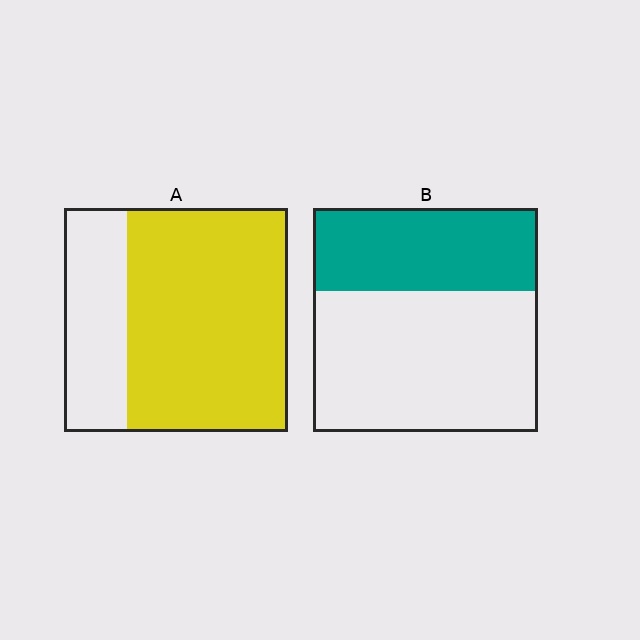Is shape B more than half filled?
No.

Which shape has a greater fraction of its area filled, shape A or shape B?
Shape A.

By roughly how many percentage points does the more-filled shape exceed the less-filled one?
By roughly 35 percentage points (A over B).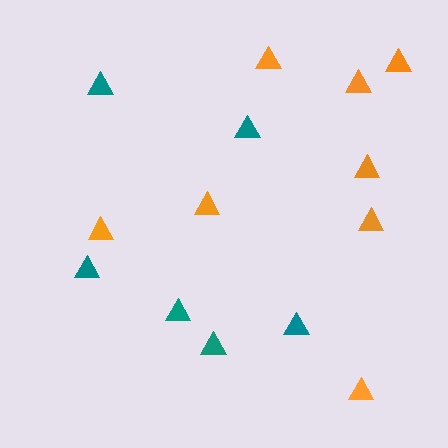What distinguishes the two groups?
There are 2 groups: one group of orange triangles (8) and one group of teal triangles (6).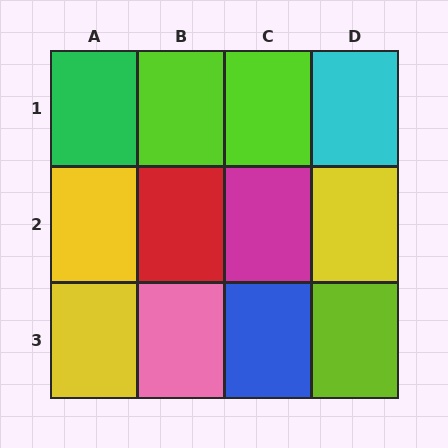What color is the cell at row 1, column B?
Lime.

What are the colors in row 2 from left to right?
Yellow, red, magenta, yellow.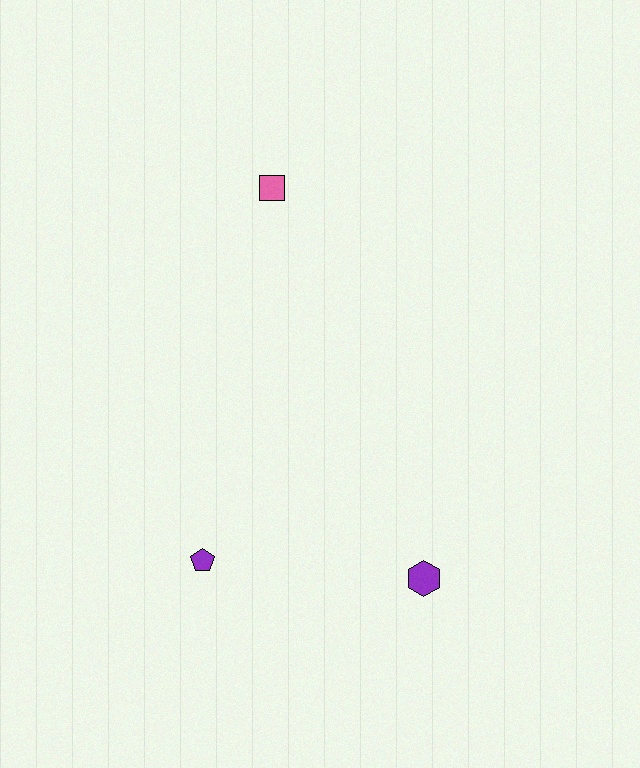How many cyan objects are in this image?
There are no cyan objects.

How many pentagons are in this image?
There is 1 pentagon.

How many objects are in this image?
There are 3 objects.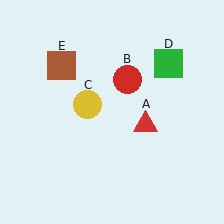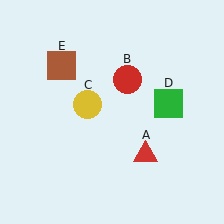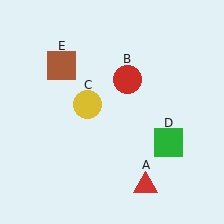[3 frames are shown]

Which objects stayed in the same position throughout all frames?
Red circle (object B) and yellow circle (object C) and brown square (object E) remained stationary.